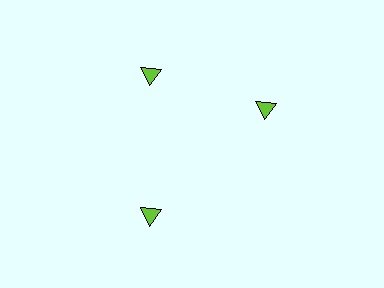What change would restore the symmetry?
The symmetry would be restored by rotating it back into even spacing with its neighbors so that all 3 triangles sit at equal angles and equal distance from the center.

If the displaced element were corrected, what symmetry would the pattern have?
It would have 3-fold rotational symmetry — the pattern would map onto itself every 120 degrees.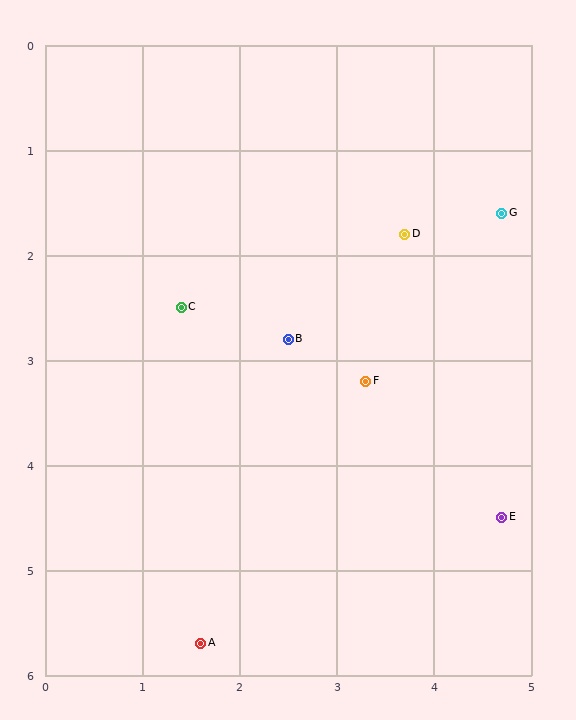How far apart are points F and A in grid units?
Points F and A are about 3.0 grid units apart.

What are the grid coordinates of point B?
Point B is at approximately (2.5, 2.8).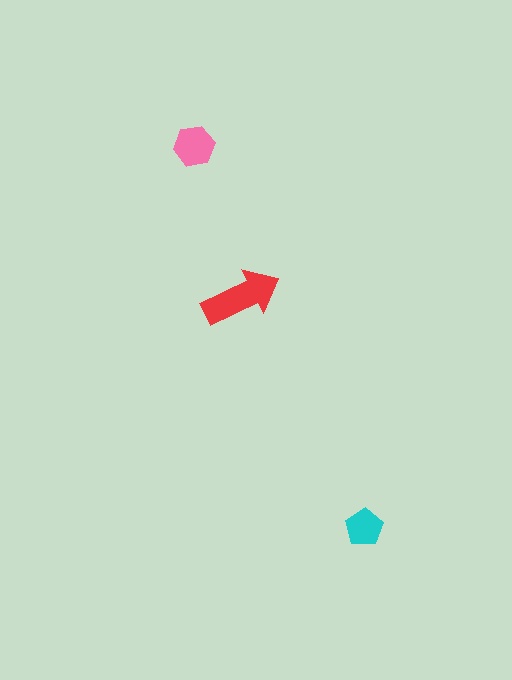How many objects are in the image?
There are 3 objects in the image.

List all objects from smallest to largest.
The cyan pentagon, the pink hexagon, the red arrow.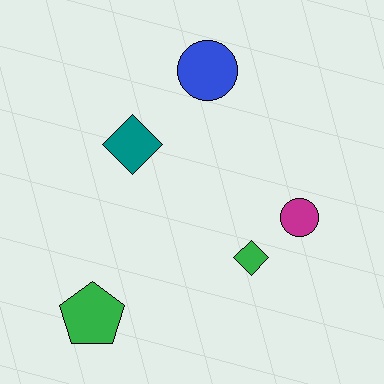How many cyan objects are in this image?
There are no cyan objects.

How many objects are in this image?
There are 5 objects.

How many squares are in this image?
There are no squares.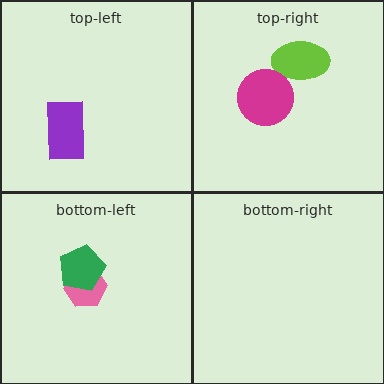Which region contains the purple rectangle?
The top-left region.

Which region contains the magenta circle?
The top-right region.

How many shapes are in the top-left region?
1.